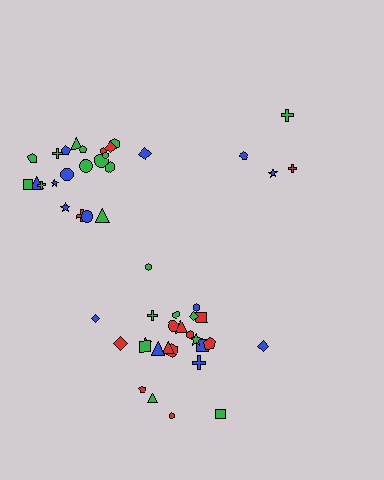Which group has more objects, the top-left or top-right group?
The top-left group.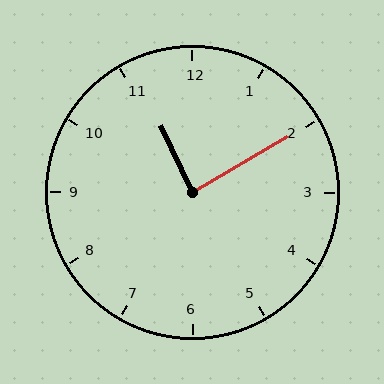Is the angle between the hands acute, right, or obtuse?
It is right.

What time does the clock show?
11:10.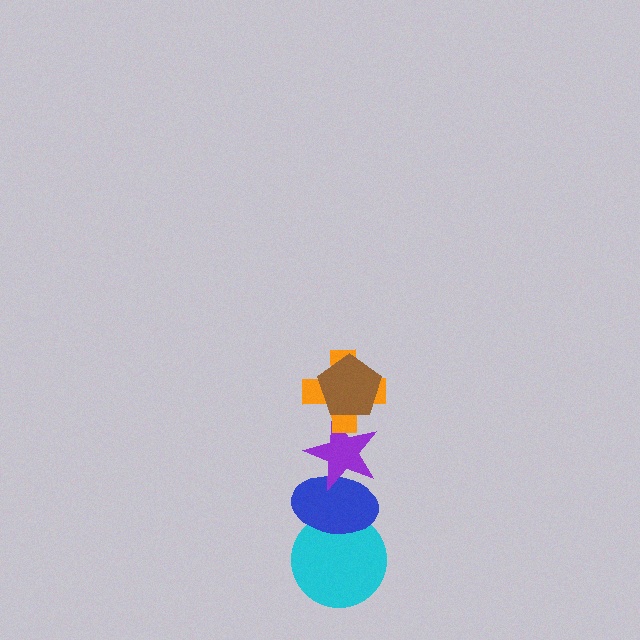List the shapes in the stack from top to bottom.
From top to bottom: the brown pentagon, the orange cross, the purple star, the blue ellipse, the cyan circle.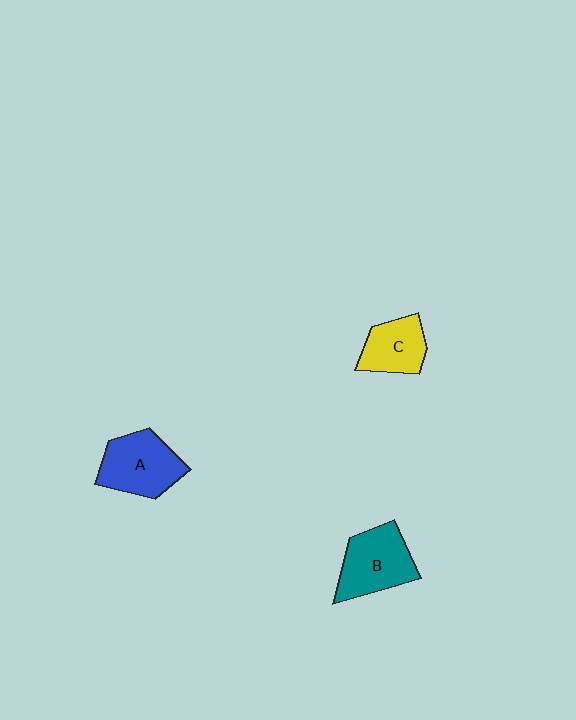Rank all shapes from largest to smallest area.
From largest to smallest: A (blue), B (teal), C (yellow).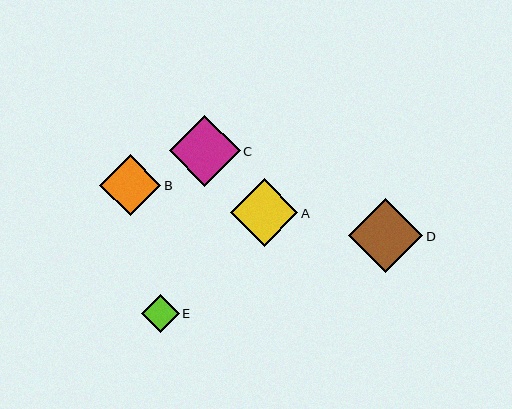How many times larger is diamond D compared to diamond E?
Diamond D is approximately 2.0 times the size of diamond E.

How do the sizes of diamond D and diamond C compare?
Diamond D and diamond C are approximately the same size.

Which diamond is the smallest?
Diamond E is the smallest with a size of approximately 38 pixels.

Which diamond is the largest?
Diamond D is the largest with a size of approximately 74 pixels.